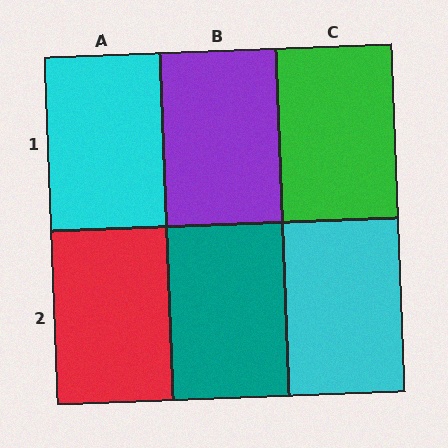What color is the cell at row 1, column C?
Green.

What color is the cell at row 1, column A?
Cyan.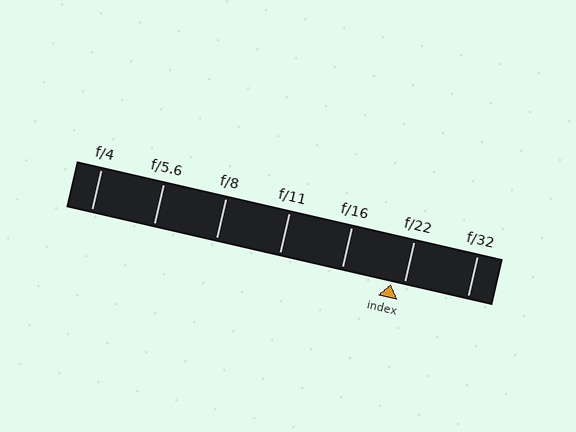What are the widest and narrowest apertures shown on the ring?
The widest aperture shown is f/4 and the narrowest is f/32.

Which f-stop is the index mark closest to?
The index mark is closest to f/22.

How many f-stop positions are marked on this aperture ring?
There are 7 f-stop positions marked.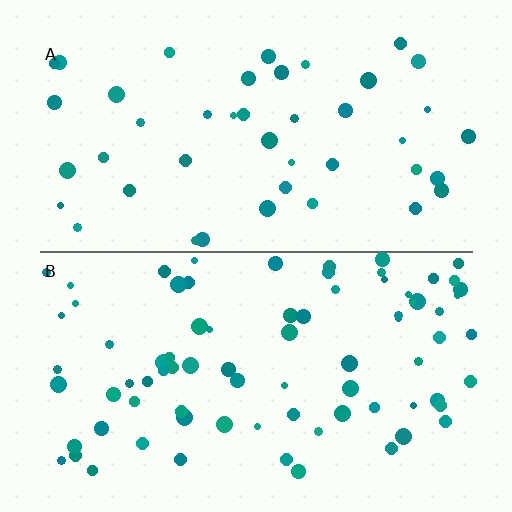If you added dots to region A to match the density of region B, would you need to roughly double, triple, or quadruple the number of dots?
Approximately double.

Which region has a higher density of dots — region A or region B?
B (the bottom).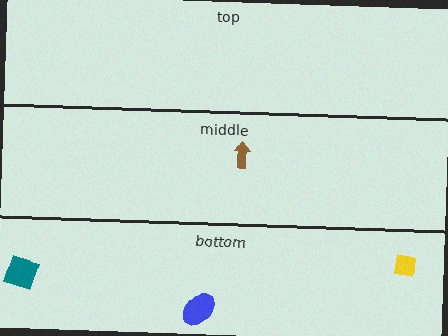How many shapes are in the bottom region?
3.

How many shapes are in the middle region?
1.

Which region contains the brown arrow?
The middle region.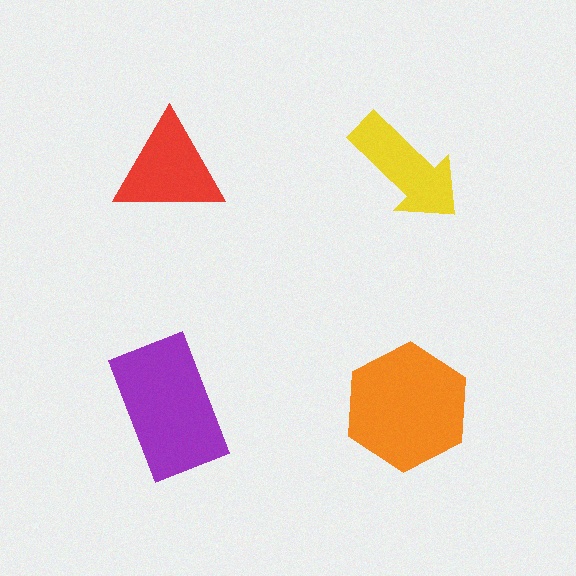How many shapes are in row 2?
2 shapes.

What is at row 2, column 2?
An orange hexagon.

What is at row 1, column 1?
A red triangle.